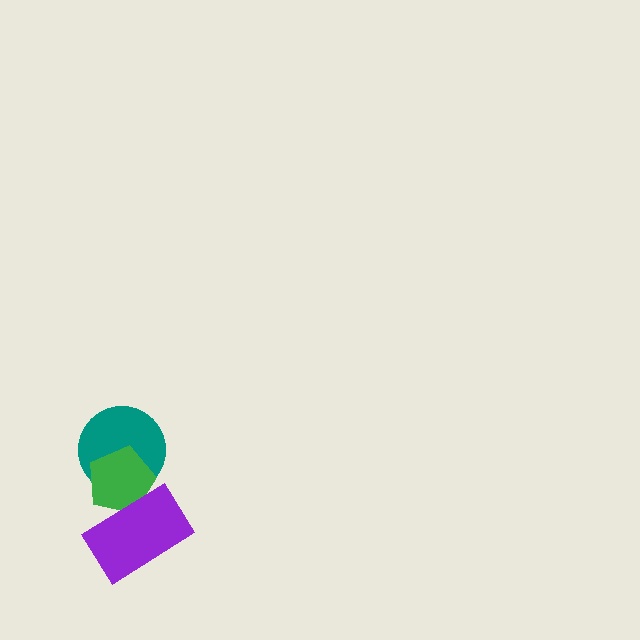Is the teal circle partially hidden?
Yes, it is partially covered by another shape.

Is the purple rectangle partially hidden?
No, no other shape covers it.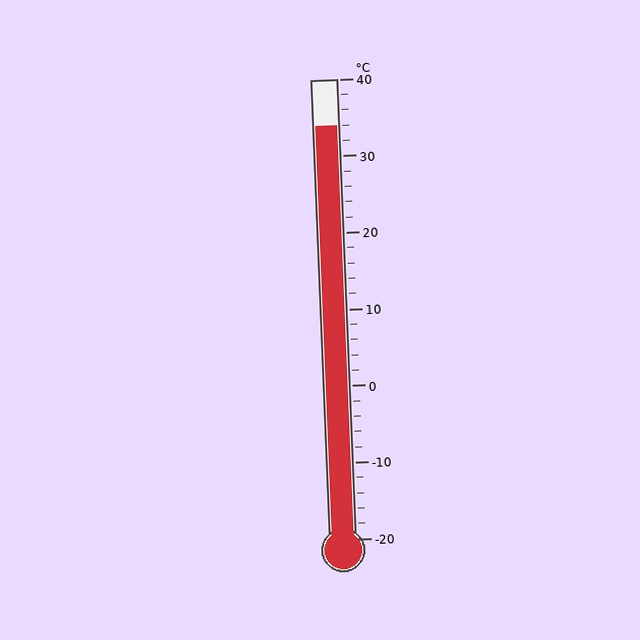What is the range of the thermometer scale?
The thermometer scale ranges from -20°C to 40°C.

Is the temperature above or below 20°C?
The temperature is above 20°C.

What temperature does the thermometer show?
The thermometer shows approximately 34°C.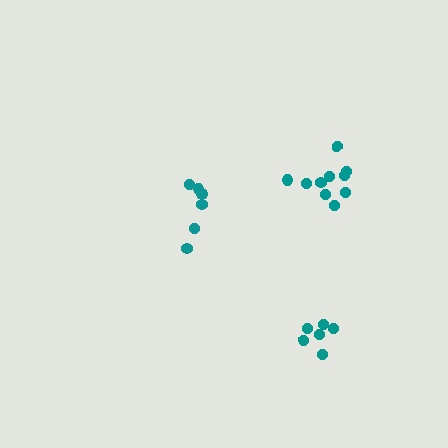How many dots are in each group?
Group 1: 6 dots, Group 2: 6 dots, Group 3: 10 dots (22 total).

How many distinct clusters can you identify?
There are 3 distinct clusters.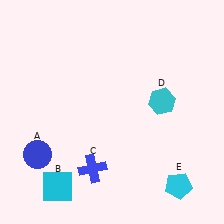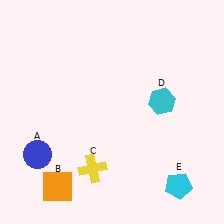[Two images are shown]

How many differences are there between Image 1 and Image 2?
There are 2 differences between the two images.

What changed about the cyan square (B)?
In Image 1, B is cyan. In Image 2, it changed to orange.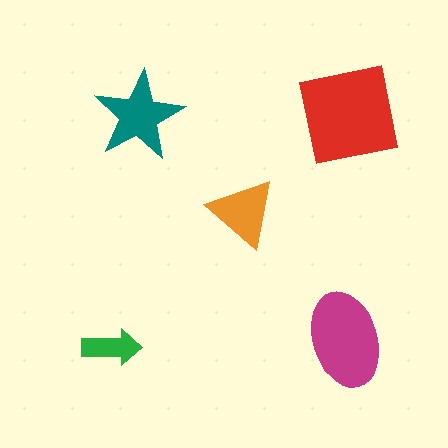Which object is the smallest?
The green arrow.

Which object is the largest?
The red square.